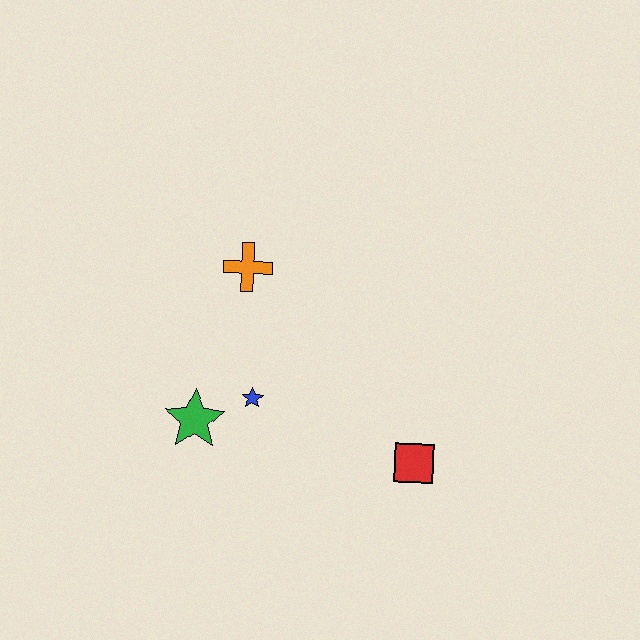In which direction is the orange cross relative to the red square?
The orange cross is above the red square.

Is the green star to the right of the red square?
No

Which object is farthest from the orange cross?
The red square is farthest from the orange cross.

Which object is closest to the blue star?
The green star is closest to the blue star.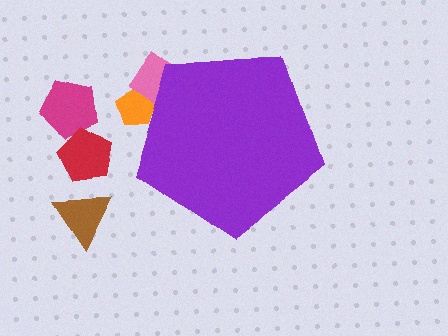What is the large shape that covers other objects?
A purple pentagon.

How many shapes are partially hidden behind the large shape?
2 shapes are partially hidden.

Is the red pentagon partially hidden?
No, the red pentagon is fully visible.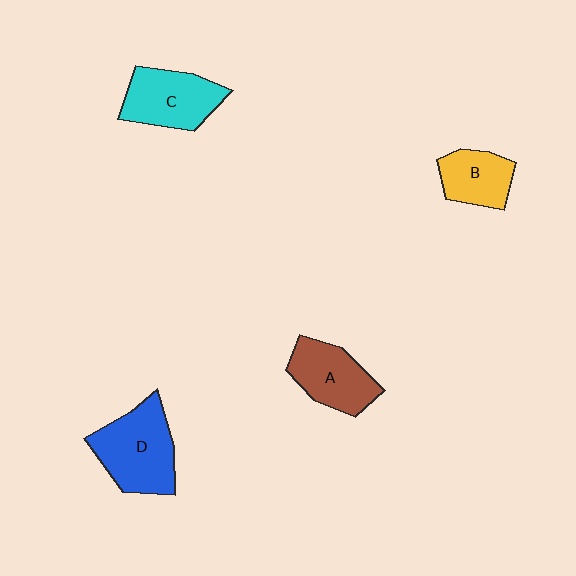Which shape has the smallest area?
Shape B (yellow).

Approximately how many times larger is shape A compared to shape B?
Approximately 1.3 times.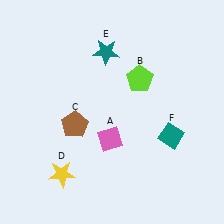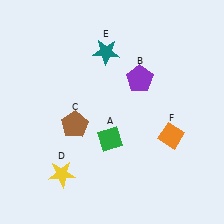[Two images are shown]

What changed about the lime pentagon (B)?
In Image 1, B is lime. In Image 2, it changed to purple.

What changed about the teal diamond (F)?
In Image 1, F is teal. In Image 2, it changed to orange.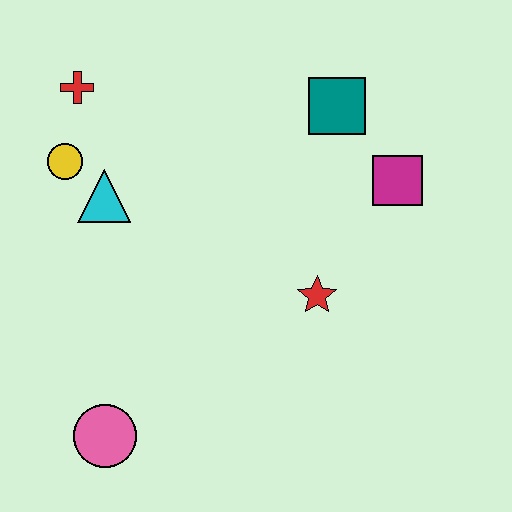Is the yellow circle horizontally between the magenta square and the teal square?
No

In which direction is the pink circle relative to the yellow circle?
The pink circle is below the yellow circle.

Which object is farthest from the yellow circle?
The magenta square is farthest from the yellow circle.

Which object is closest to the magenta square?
The teal square is closest to the magenta square.